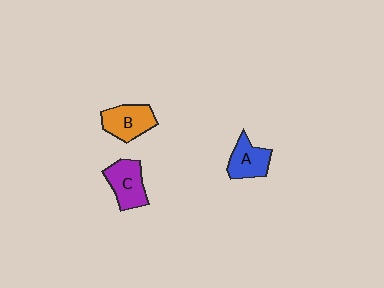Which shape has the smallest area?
Shape A (blue).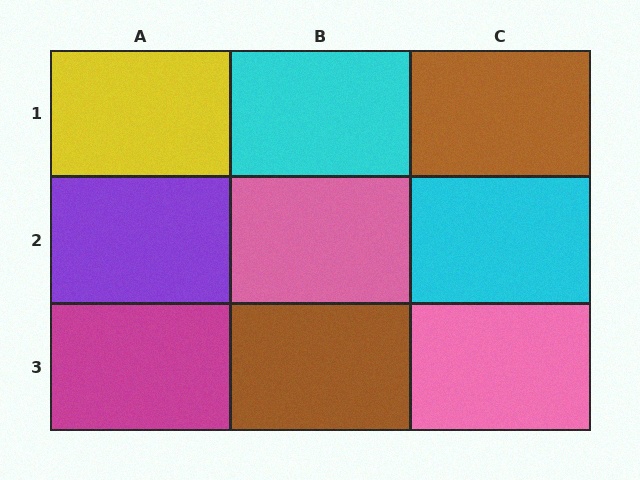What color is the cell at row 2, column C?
Cyan.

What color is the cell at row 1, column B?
Cyan.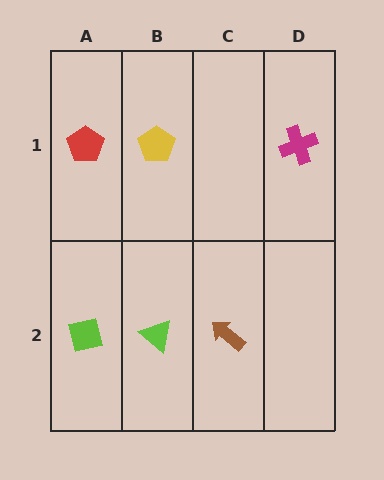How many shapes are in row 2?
3 shapes.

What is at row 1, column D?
A magenta cross.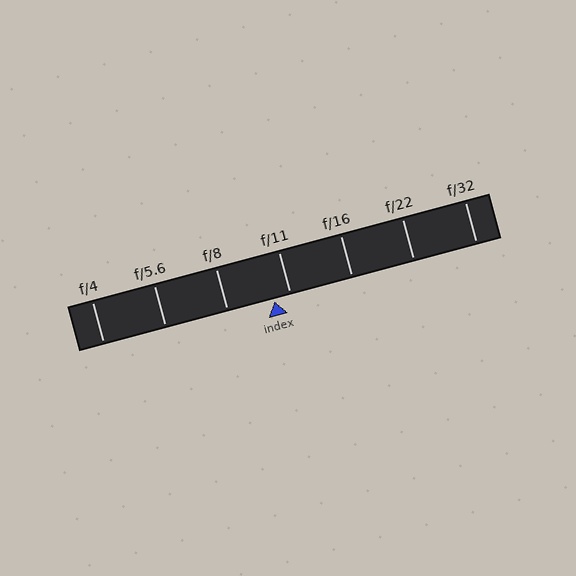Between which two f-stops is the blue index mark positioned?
The index mark is between f/8 and f/11.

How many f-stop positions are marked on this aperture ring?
There are 7 f-stop positions marked.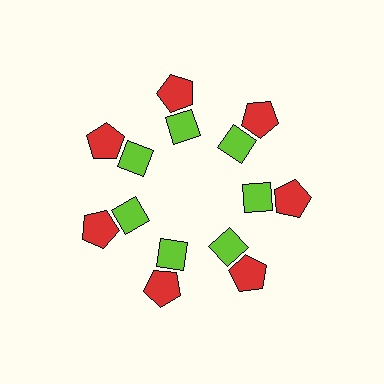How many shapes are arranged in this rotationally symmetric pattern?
There are 14 shapes, arranged in 7 groups of 2.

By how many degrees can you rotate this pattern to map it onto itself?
The pattern maps onto itself every 51 degrees of rotation.